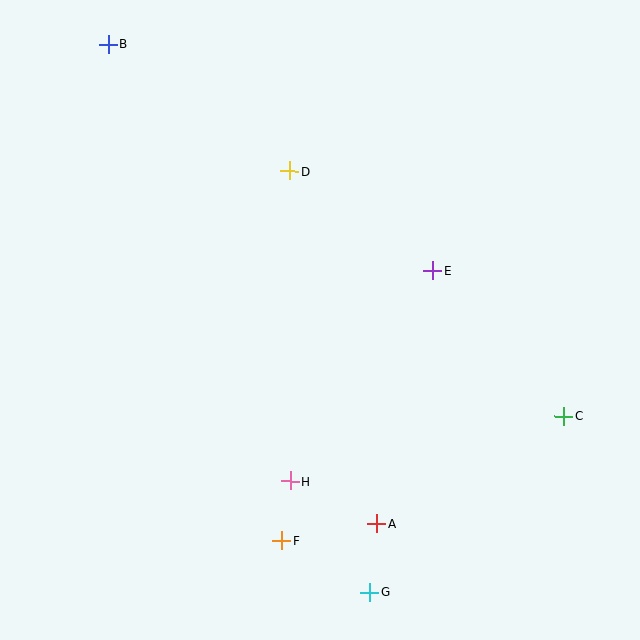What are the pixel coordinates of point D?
Point D is at (289, 171).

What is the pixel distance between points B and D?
The distance between B and D is 221 pixels.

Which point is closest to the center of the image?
Point E at (433, 271) is closest to the center.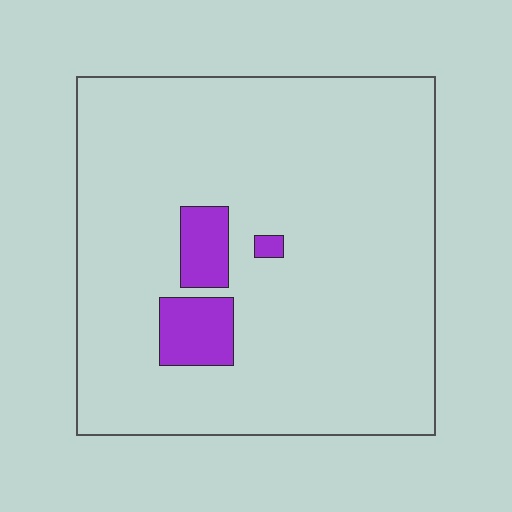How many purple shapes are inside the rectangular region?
3.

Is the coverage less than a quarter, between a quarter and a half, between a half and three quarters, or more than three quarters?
Less than a quarter.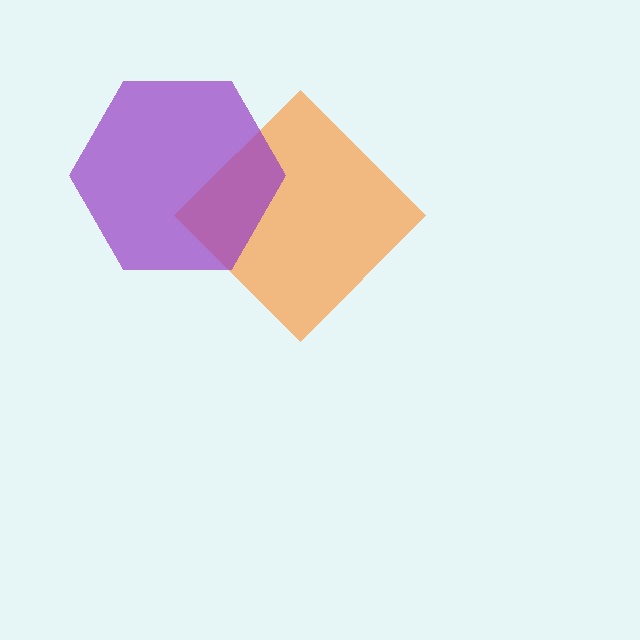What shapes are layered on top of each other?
The layered shapes are: an orange diamond, a purple hexagon.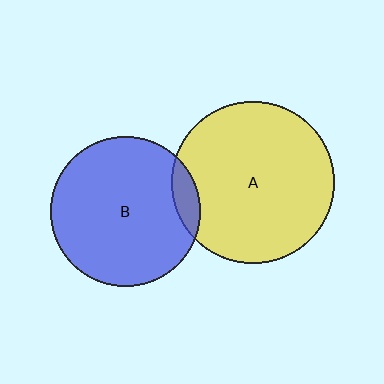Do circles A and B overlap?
Yes.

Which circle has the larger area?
Circle A (yellow).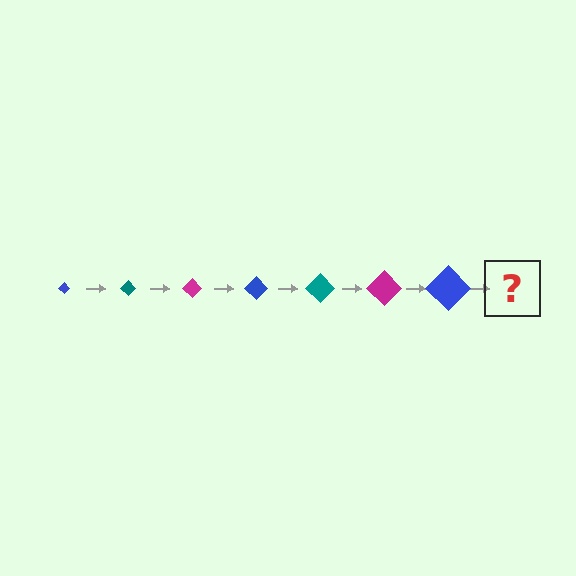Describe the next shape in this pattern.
It should be a teal diamond, larger than the previous one.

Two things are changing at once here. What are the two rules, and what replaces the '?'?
The two rules are that the diamond grows larger each step and the color cycles through blue, teal, and magenta. The '?' should be a teal diamond, larger than the previous one.